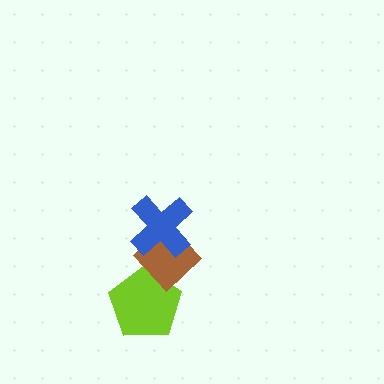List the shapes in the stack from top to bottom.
From top to bottom: the blue cross, the brown diamond, the lime pentagon.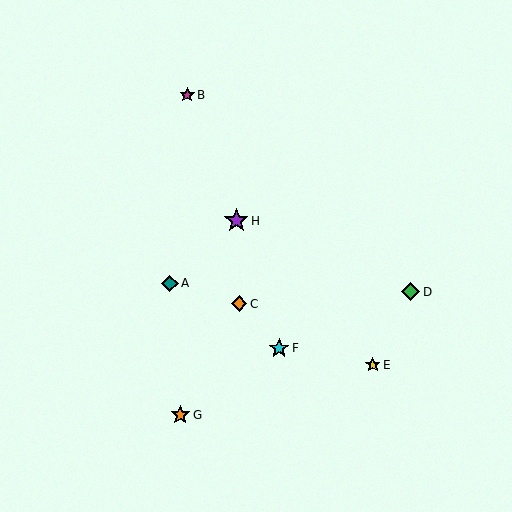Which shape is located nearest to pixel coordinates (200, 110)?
The magenta star (labeled B) at (187, 95) is nearest to that location.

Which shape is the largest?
The purple star (labeled H) is the largest.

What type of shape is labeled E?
Shape E is a yellow star.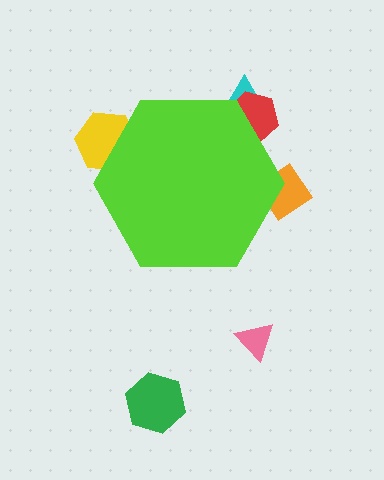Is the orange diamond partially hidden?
Yes, the orange diamond is partially hidden behind the lime hexagon.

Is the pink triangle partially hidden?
No, the pink triangle is fully visible.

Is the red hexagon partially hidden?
Yes, the red hexagon is partially hidden behind the lime hexagon.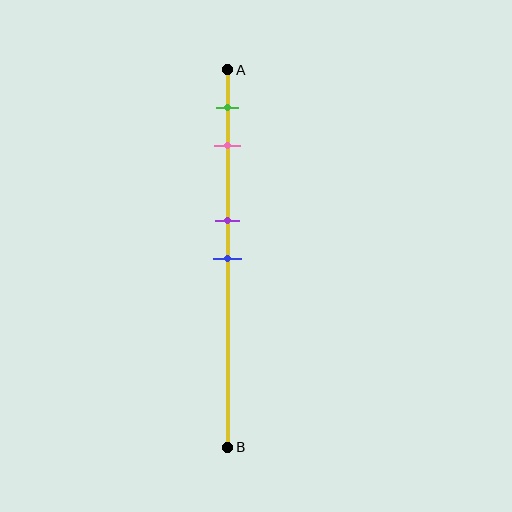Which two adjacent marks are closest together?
The purple and blue marks are the closest adjacent pair.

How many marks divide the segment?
There are 4 marks dividing the segment.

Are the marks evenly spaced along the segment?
No, the marks are not evenly spaced.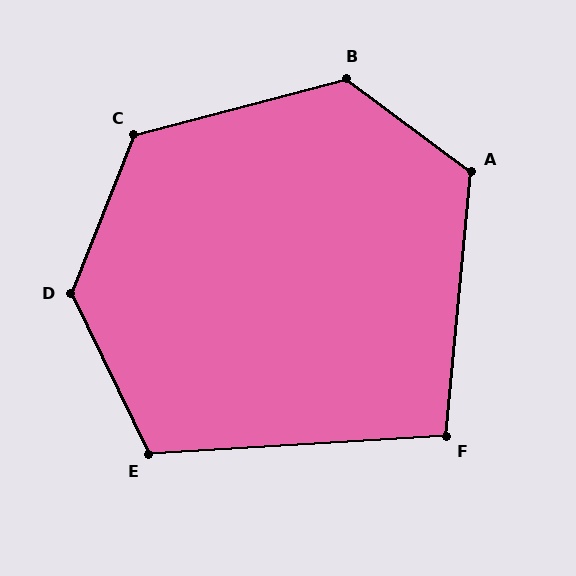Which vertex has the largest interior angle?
D, at approximately 133 degrees.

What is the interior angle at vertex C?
Approximately 127 degrees (obtuse).